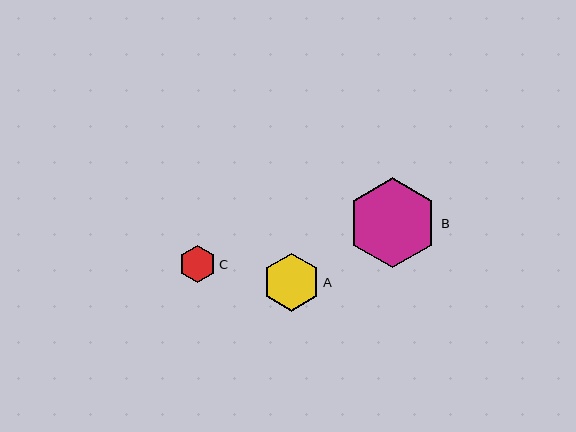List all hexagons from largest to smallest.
From largest to smallest: B, A, C.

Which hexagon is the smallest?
Hexagon C is the smallest with a size of approximately 37 pixels.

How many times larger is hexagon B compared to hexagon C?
Hexagon B is approximately 2.4 times the size of hexagon C.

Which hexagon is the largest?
Hexagon B is the largest with a size of approximately 90 pixels.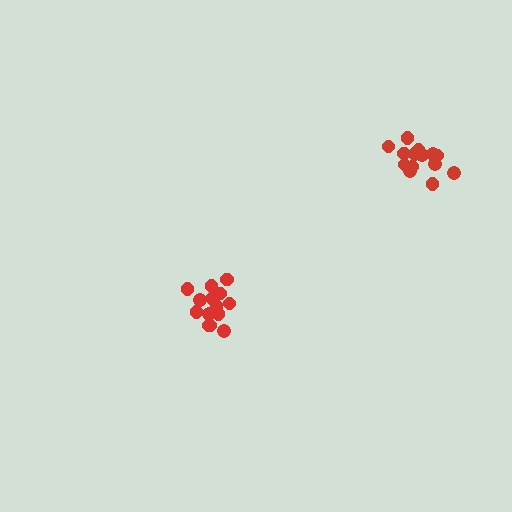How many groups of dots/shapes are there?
There are 2 groups.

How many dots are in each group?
Group 1: 15 dots, Group 2: 14 dots (29 total).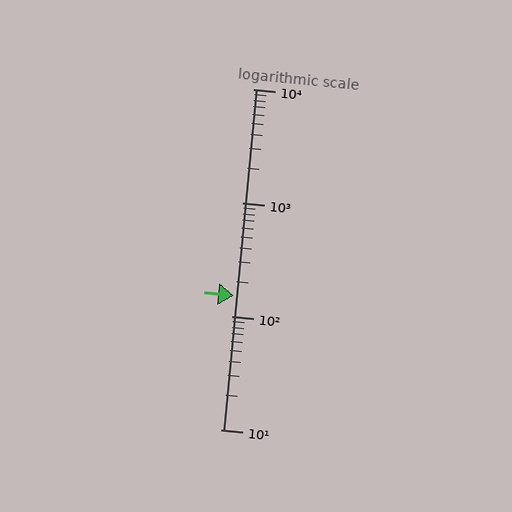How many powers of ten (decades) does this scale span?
The scale spans 3 decades, from 10 to 10000.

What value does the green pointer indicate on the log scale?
The pointer indicates approximately 150.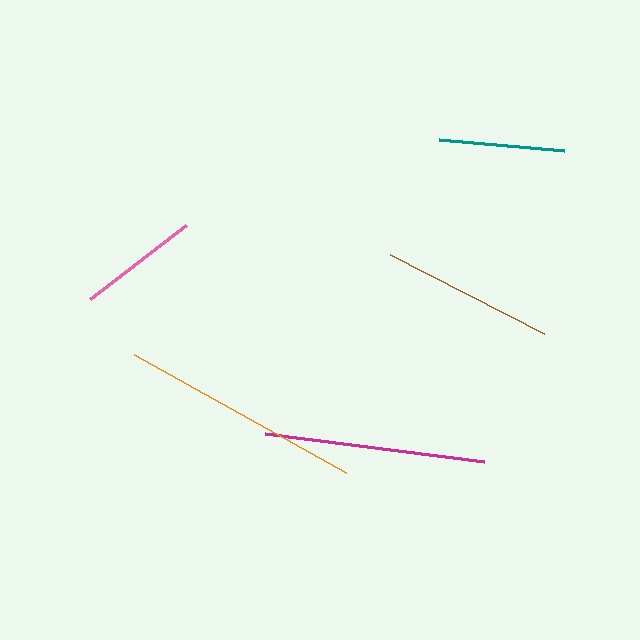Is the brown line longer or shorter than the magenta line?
The magenta line is longer than the brown line.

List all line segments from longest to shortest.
From longest to shortest: orange, magenta, brown, teal, pink.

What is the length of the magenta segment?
The magenta segment is approximately 221 pixels long.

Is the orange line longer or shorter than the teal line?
The orange line is longer than the teal line.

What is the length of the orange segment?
The orange segment is approximately 242 pixels long.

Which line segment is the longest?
The orange line is the longest at approximately 242 pixels.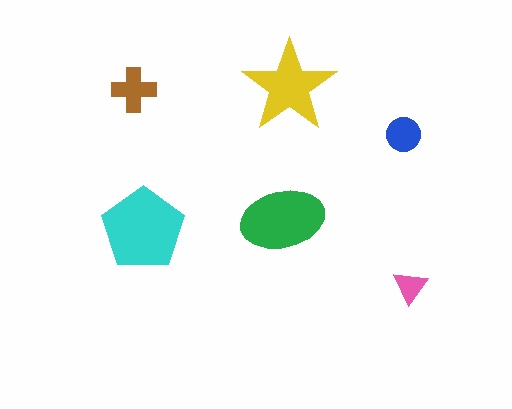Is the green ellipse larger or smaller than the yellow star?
Larger.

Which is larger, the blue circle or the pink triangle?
The blue circle.